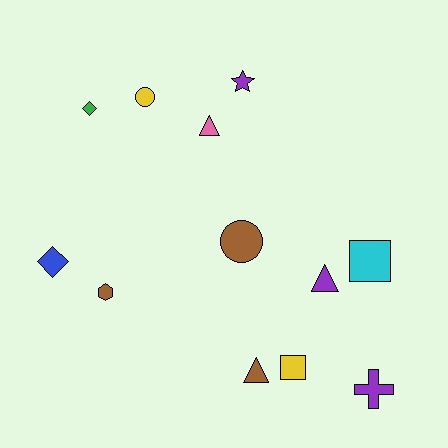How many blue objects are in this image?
There is 1 blue object.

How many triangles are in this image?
There are 3 triangles.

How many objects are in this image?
There are 12 objects.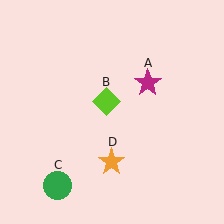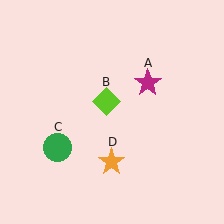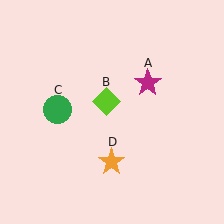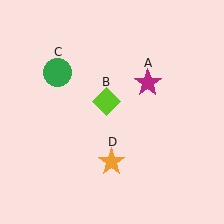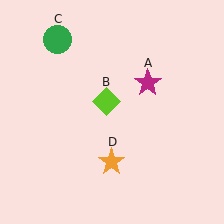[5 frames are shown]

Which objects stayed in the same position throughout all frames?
Magenta star (object A) and lime diamond (object B) and orange star (object D) remained stationary.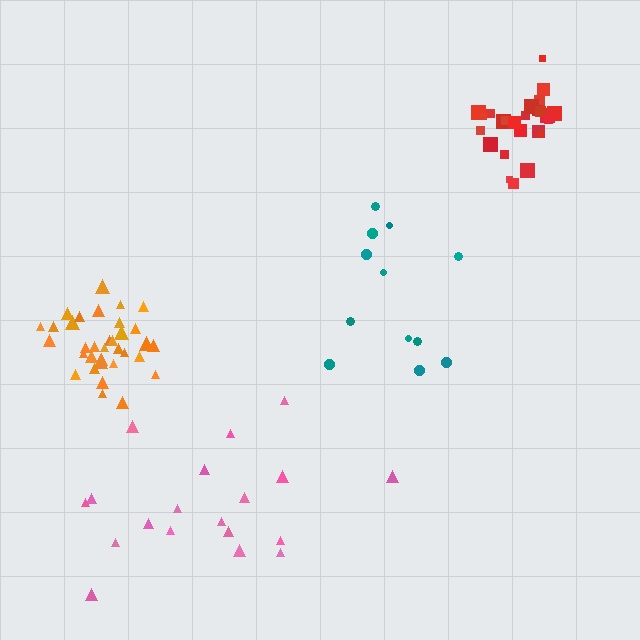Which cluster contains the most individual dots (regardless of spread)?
Orange (34).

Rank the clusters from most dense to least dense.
orange, red, teal, pink.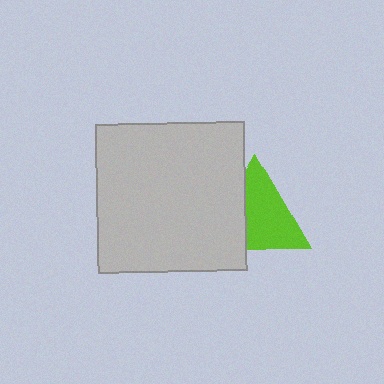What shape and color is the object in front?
The object in front is a light gray square.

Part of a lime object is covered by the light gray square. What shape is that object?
It is a triangle.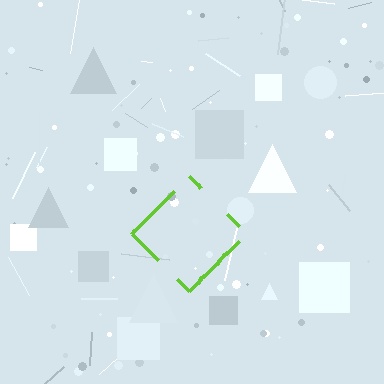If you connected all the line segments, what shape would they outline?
They would outline a diamond.